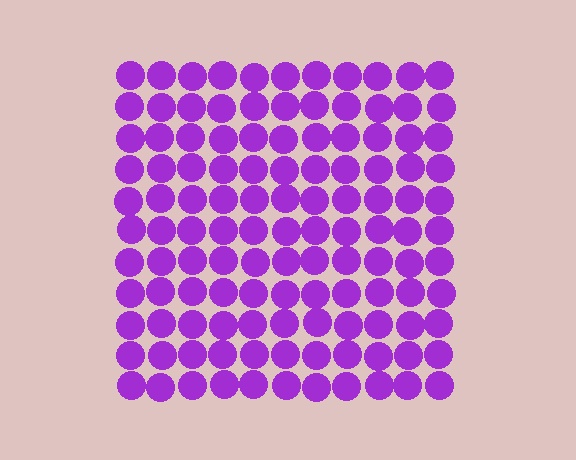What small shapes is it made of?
It is made of small circles.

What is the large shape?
The large shape is a square.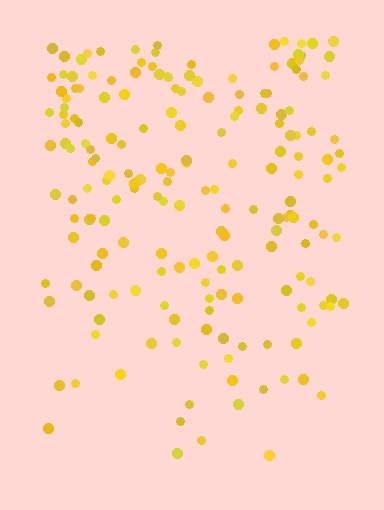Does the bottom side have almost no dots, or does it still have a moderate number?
Still a moderate number, just noticeably fewer than the top.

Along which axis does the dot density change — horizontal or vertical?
Vertical.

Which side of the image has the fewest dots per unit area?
The bottom.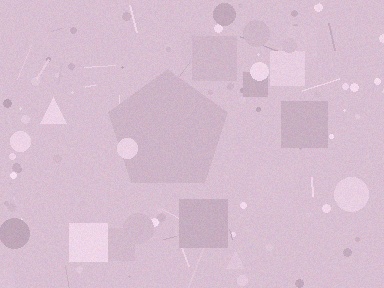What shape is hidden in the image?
A pentagon is hidden in the image.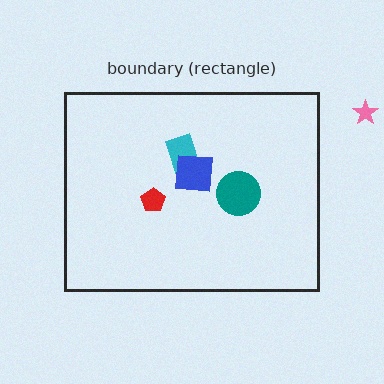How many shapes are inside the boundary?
4 inside, 1 outside.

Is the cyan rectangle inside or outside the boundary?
Inside.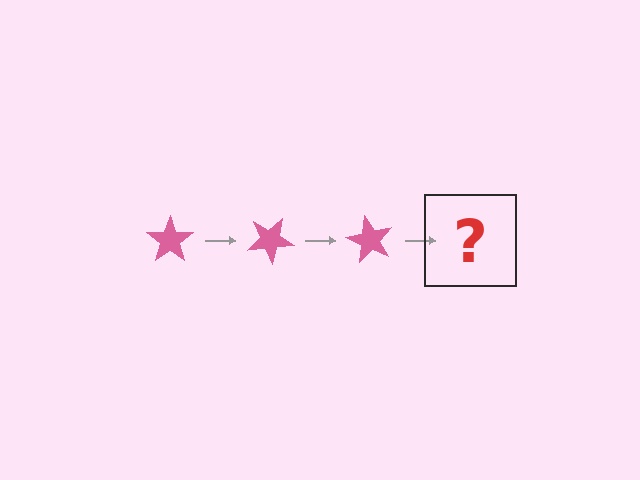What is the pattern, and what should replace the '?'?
The pattern is that the star rotates 30 degrees each step. The '?' should be a pink star rotated 90 degrees.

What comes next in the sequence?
The next element should be a pink star rotated 90 degrees.